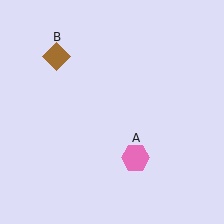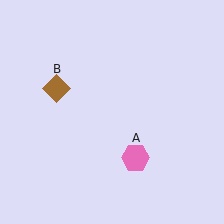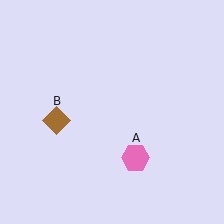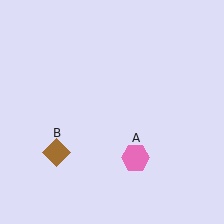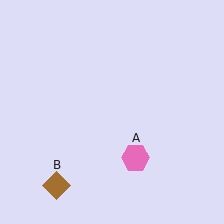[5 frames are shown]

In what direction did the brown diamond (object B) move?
The brown diamond (object B) moved down.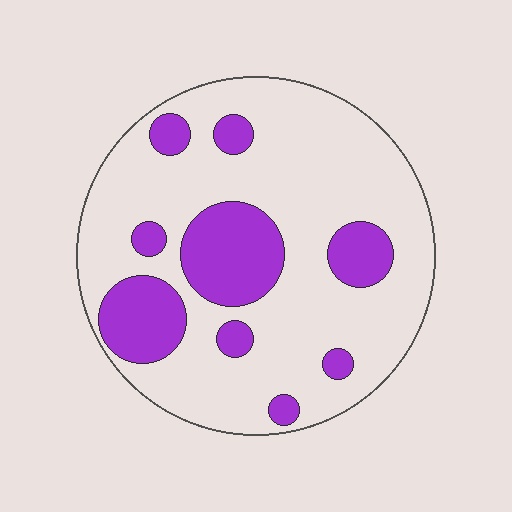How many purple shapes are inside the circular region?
9.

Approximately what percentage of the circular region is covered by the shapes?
Approximately 25%.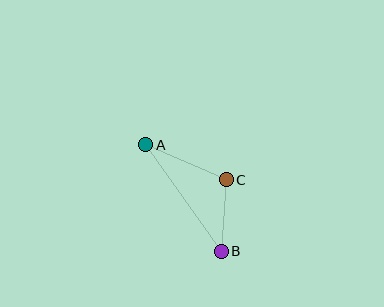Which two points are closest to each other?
Points B and C are closest to each other.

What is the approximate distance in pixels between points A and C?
The distance between A and C is approximately 88 pixels.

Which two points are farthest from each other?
Points A and B are farthest from each other.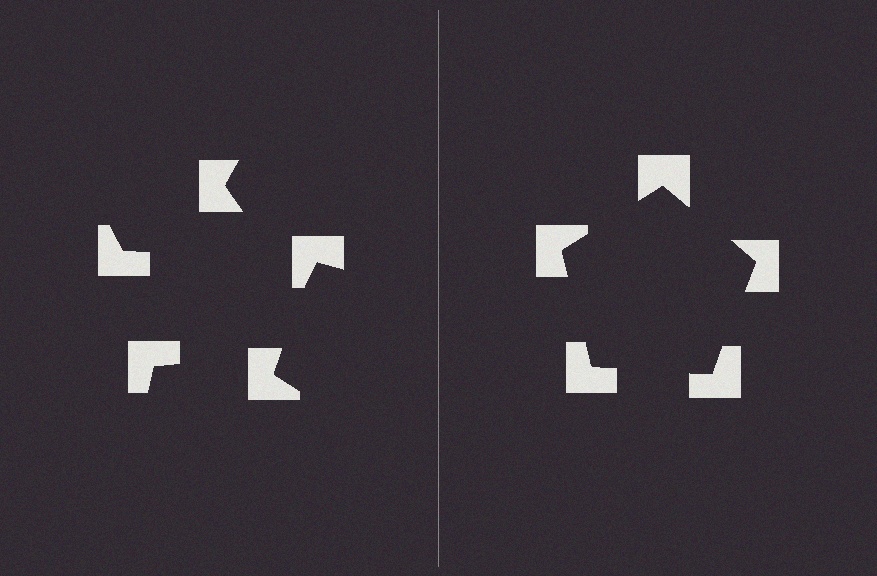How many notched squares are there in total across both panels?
10 — 5 on each side.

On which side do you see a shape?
An illusory pentagon appears on the right side. On the left side the wedge cuts are rotated, so no coherent shape forms.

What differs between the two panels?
The notched squares are positioned identically on both sides; only the wedge orientations differ. On the right they align to a pentagon; on the left they are misaligned.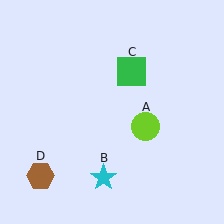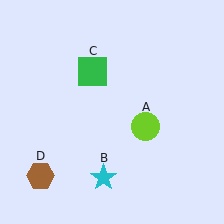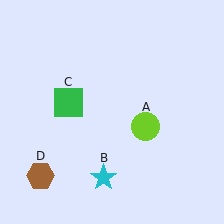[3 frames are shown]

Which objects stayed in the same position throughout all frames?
Lime circle (object A) and cyan star (object B) and brown hexagon (object D) remained stationary.